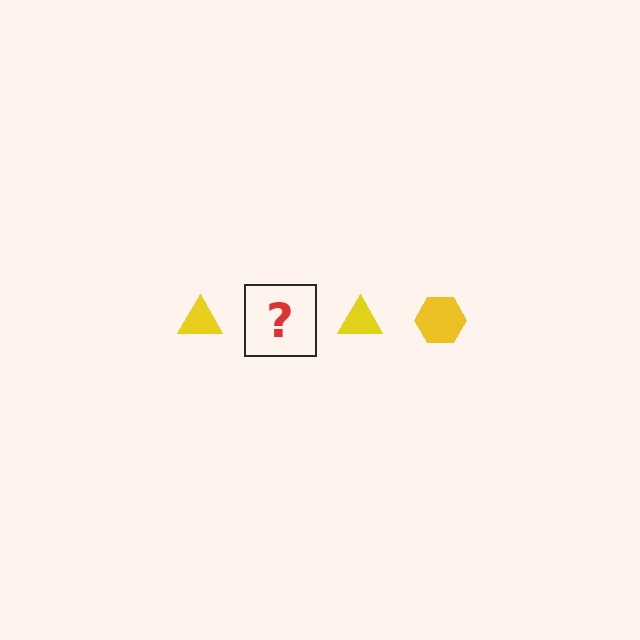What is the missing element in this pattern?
The missing element is a yellow hexagon.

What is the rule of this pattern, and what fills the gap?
The rule is that the pattern cycles through triangle, hexagon shapes in yellow. The gap should be filled with a yellow hexagon.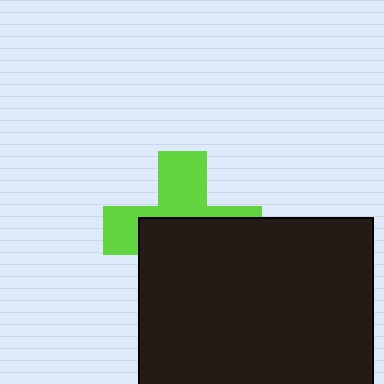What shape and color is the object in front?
The object in front is a black square.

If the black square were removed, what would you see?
You would see the complete lime cross.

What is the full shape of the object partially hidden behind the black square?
The partially hidden object is a lime cross.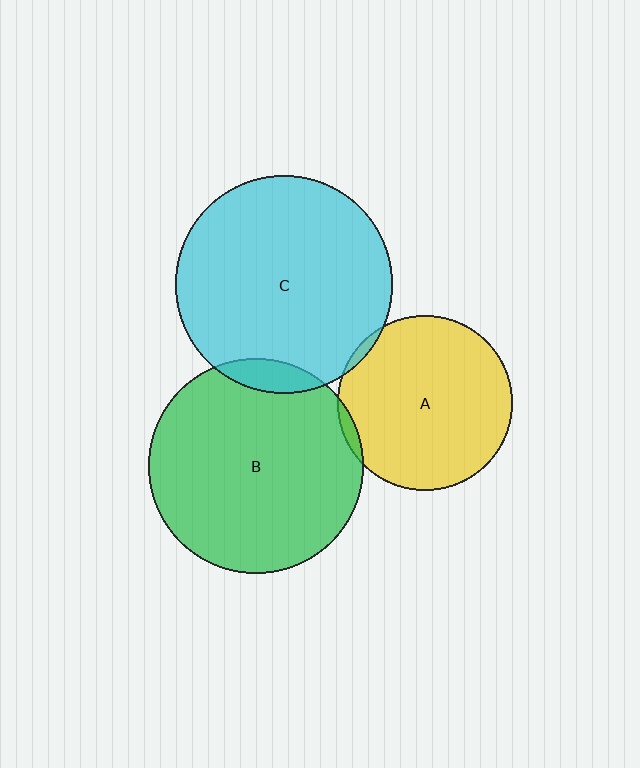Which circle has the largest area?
Circle C (cyan).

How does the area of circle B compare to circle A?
Approximately 1.5 times.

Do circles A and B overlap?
Yes.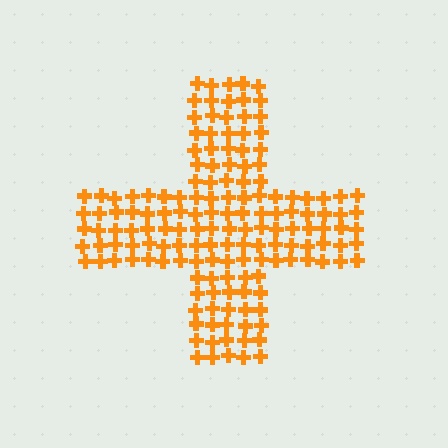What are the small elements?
The small elements are crosses.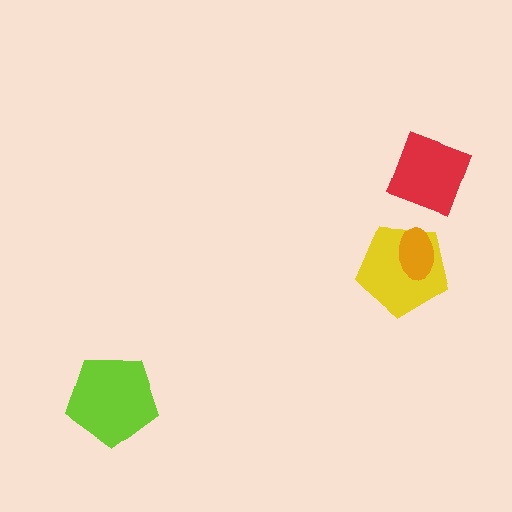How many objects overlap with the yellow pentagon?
1 object overlaps with the yellow pentagon.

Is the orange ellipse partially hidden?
No, no other shape covers it.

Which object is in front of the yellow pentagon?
The orange ellipse is in front of the yellow pentagon.